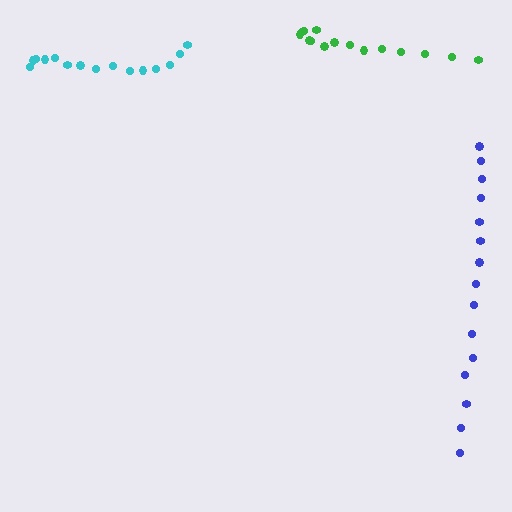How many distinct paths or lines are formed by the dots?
There are 3 distinct paths.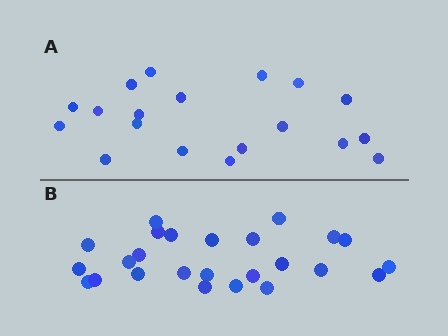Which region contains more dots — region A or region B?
Region B (the bottom region) has more dots.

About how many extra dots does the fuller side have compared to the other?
Region B has about 6 more dots than region A.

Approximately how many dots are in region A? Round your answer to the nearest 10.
About 20 dots. (The exact count is 19, which rounds to 20.)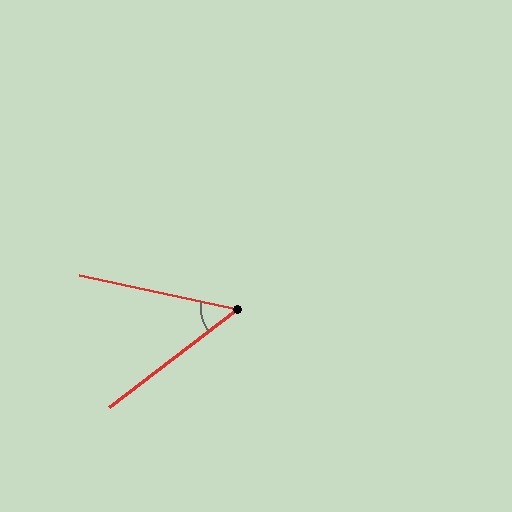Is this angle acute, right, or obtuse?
It is acute.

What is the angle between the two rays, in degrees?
Approximately 50 degrees.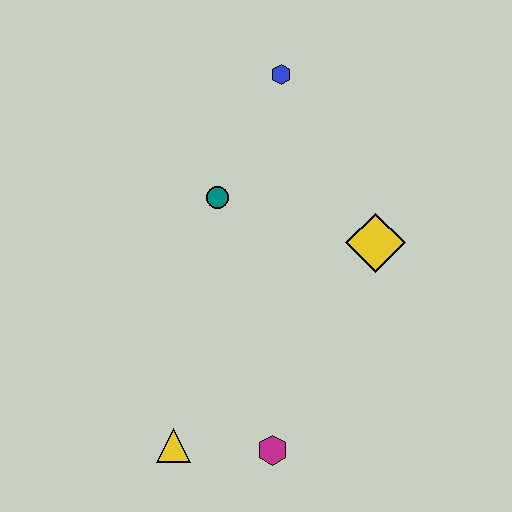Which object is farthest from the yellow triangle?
The blue hexagon is farthest from the yellow triangle.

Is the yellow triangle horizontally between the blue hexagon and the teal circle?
No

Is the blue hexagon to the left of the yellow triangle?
No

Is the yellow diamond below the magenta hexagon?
No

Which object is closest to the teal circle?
The blue hexagon is closest to the teal circle.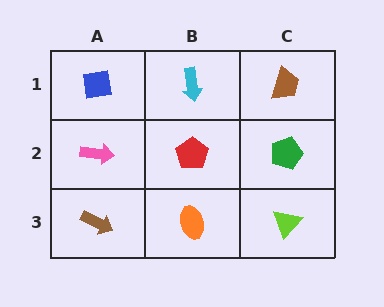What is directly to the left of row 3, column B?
A brown arrow.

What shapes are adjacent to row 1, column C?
A green pentagon (row 2, column C), a cyan arrow (row 1, column B).